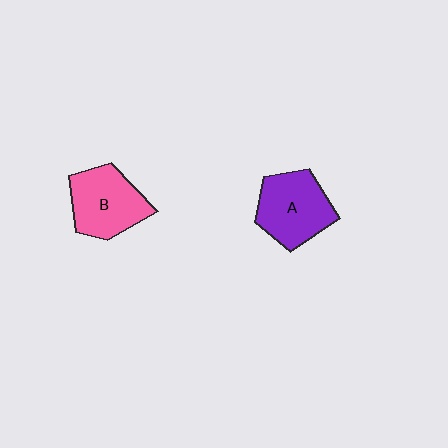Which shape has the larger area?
Shape A (purple).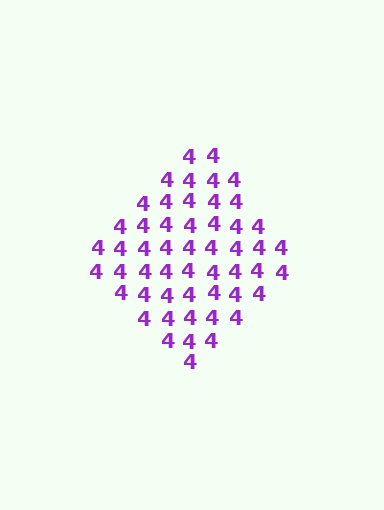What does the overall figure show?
The overall figure shows a diamond.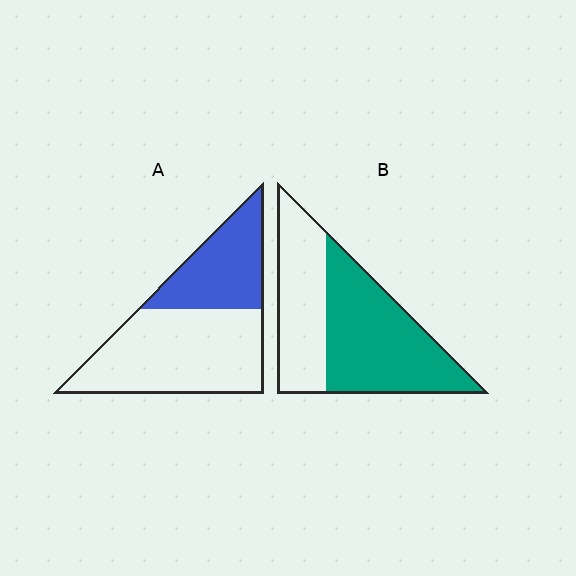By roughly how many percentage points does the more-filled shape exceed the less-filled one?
By roughly 25 percentage points (B over A).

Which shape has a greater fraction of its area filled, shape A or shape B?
Shape B.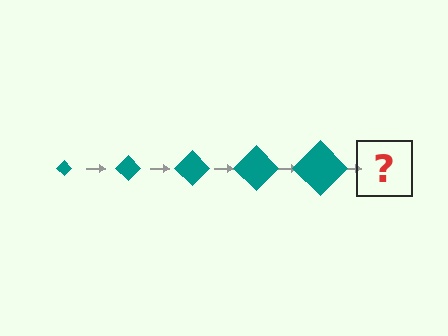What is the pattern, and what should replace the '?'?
The pattern is that the diamond gets progressively larger each step. The '?' should be a teal diamond, larger than the previous one.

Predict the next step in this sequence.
The next step is a teal diamond, larger than the previous one.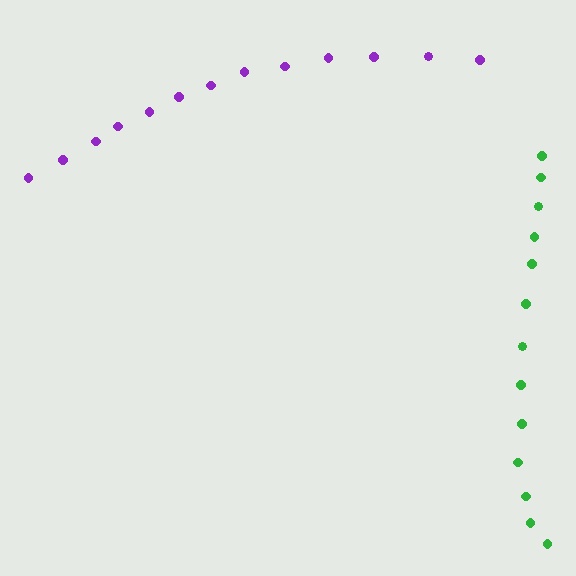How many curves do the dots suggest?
There are 2 distinct paths.